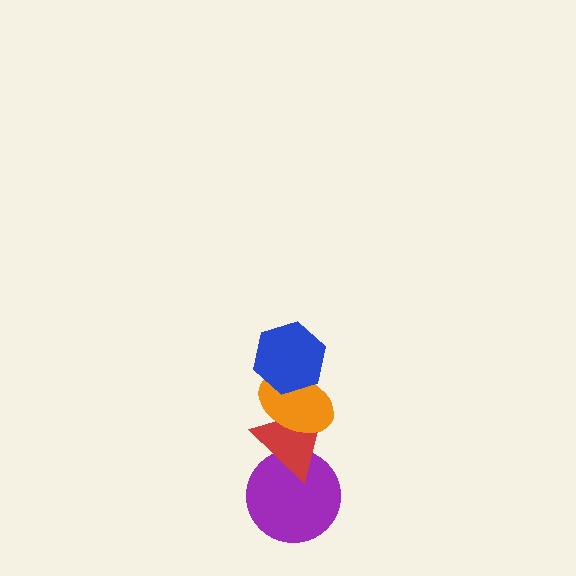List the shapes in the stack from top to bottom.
From top to bottom: the blue hexagon, the orange ellipse, the red triangle, the purple circle.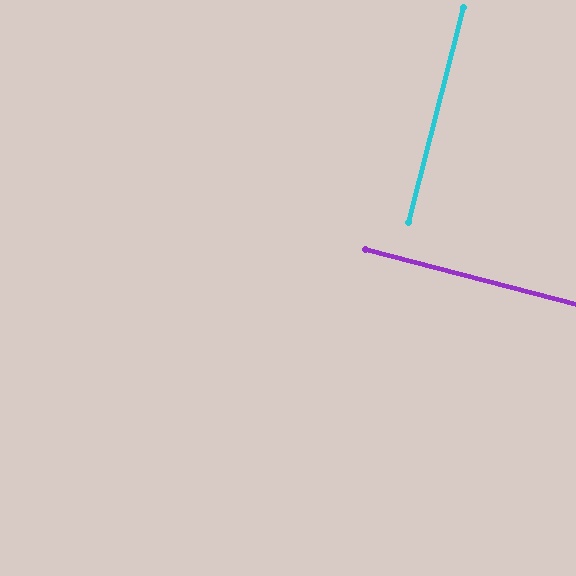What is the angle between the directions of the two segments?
Approximately 90 degrees.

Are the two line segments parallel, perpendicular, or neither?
Perpendicular — they meet at approximately 90°.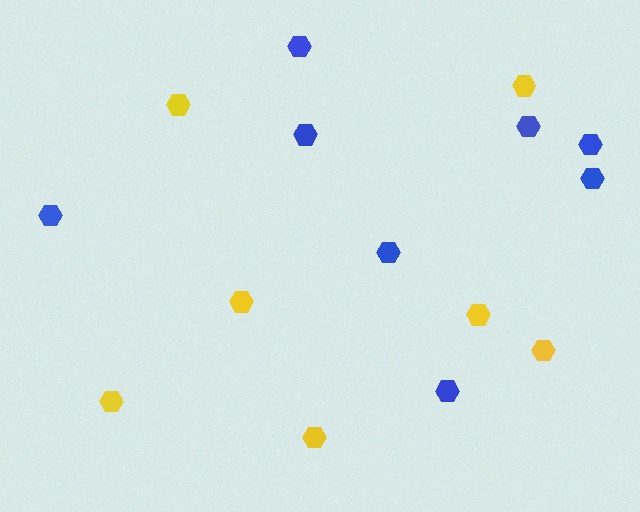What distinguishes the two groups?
There are 2 groups: one group of blue hexagons (8) and one group of yellow hexagons (7).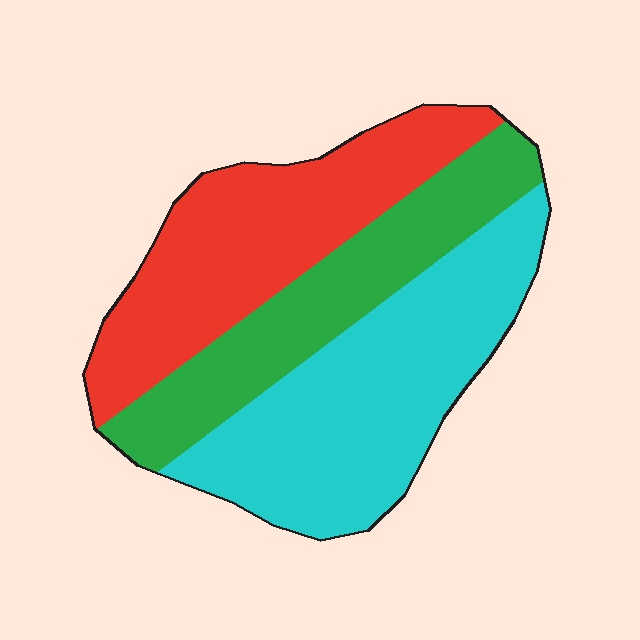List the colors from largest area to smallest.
From largest to smallest: cyan, red, green.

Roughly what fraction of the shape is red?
Red takes up about one third (1/3) of the shape.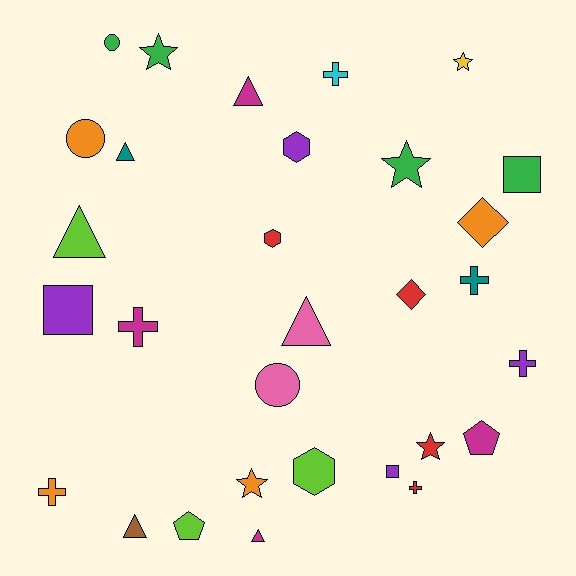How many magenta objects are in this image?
There are 4 magenta objects.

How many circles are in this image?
There are 3 circles.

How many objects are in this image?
There are 30 objects.